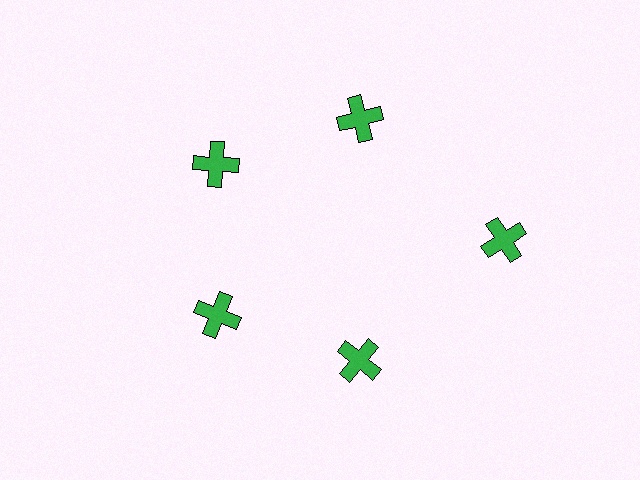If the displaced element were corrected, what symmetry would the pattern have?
It would have 5-fold rotational symmetry — the pattern would map onto itself every 72 degrees.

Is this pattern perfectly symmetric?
No. The 5 green crosses are arranged in a ring, but one element near the 3 o'clock position is pushed outward from the center, breaking the 5-fold rotational symmetry.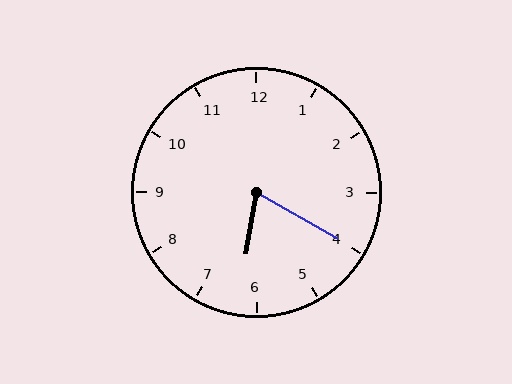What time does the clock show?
6:20.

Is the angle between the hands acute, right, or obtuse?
It is acute.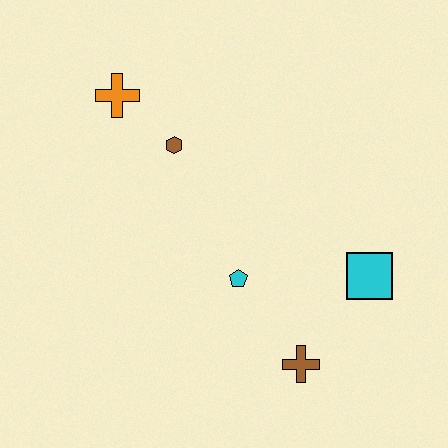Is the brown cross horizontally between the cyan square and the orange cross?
Yes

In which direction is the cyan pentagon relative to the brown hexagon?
The cyan pentagon is below the brown hexagon.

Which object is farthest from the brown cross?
The orange cross is farthest from the brown cross.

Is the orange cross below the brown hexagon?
No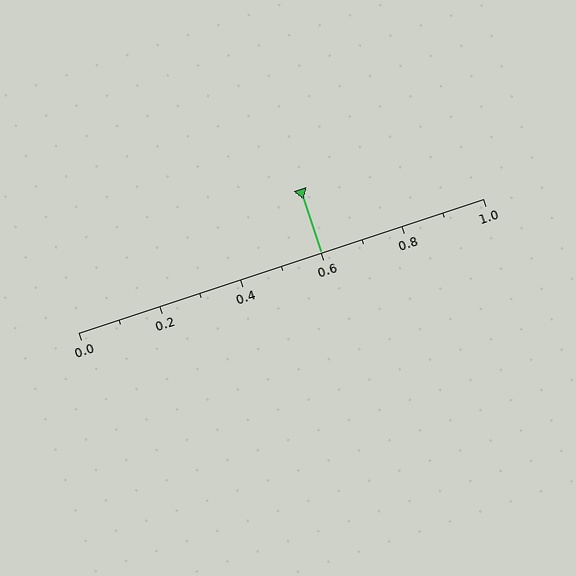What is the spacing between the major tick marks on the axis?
The major ticks are spaced 0.2 apart.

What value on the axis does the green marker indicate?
The marker indicates approximately 0.6.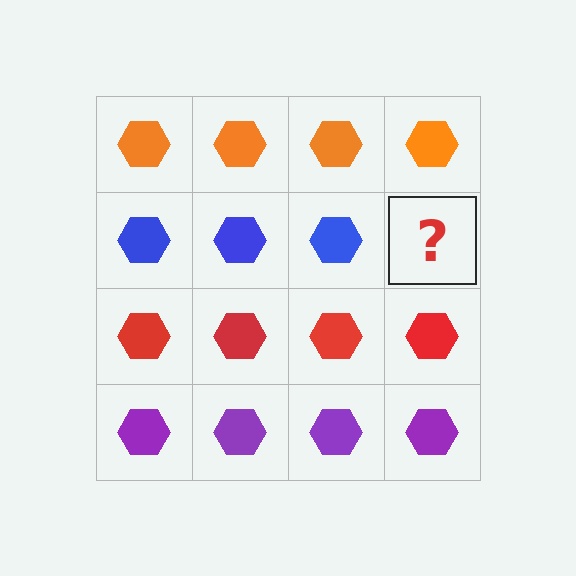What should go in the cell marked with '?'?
The missing cell should contain a blue hexagon.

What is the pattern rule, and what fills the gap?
The rule is that each row has a consistent color. The gap should be filled with a blue hexagon.